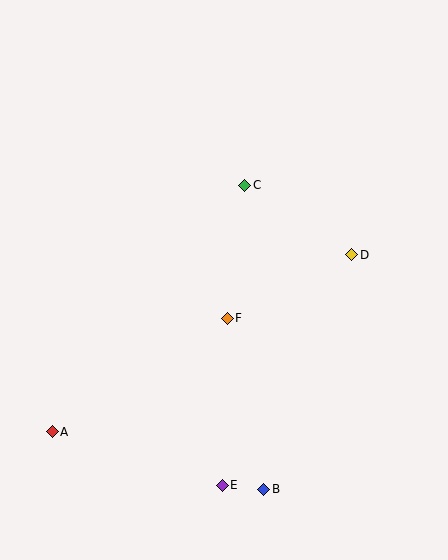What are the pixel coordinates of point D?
Point D is at (352, 255).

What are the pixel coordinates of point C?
Point C is at (245, 185).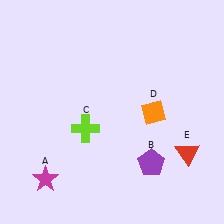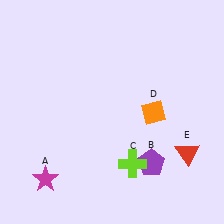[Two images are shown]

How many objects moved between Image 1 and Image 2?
1 object moved between the two images.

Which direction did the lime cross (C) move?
The lime cross (C) moved right.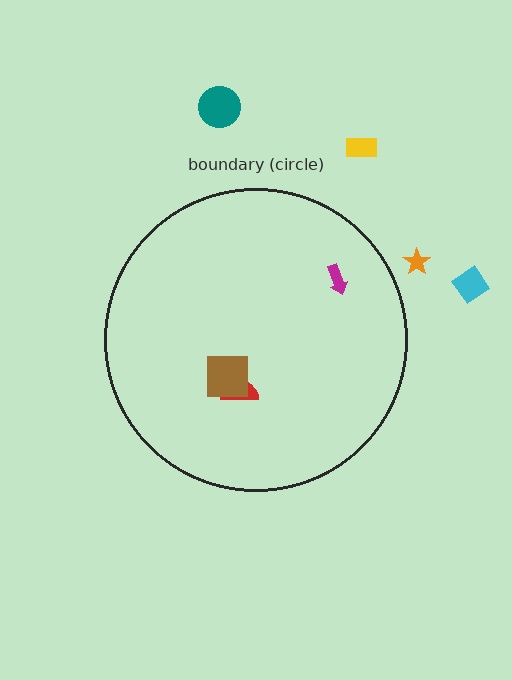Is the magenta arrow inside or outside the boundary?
Inside.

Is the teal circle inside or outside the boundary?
Outside.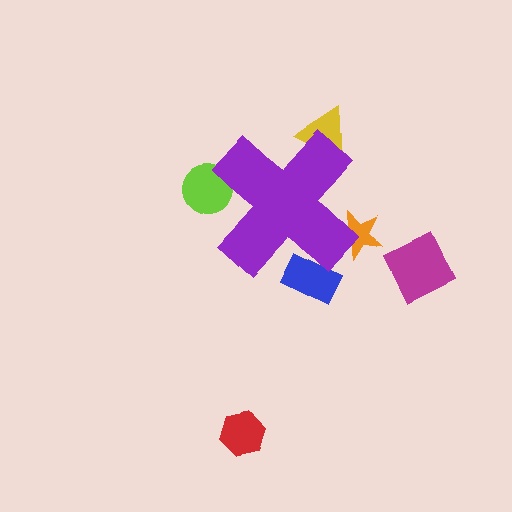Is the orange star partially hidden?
Yes, the orange star is partially hidden behind the purple cross.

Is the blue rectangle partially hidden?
Yes, the blue rectangle is partially hidden behind the purple cross.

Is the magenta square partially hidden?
No, the magenta square is fully visible.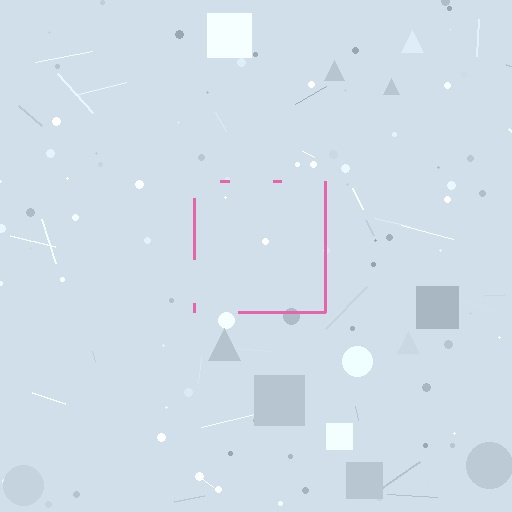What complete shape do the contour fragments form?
The contour fragments form a square.